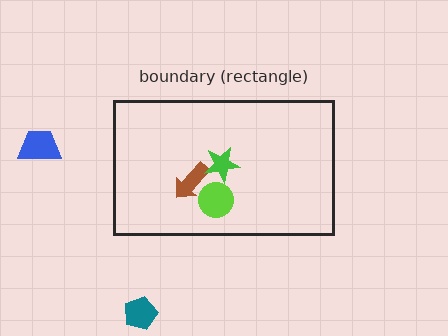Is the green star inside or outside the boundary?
Inside.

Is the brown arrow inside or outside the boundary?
Inside.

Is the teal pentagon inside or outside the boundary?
Outside.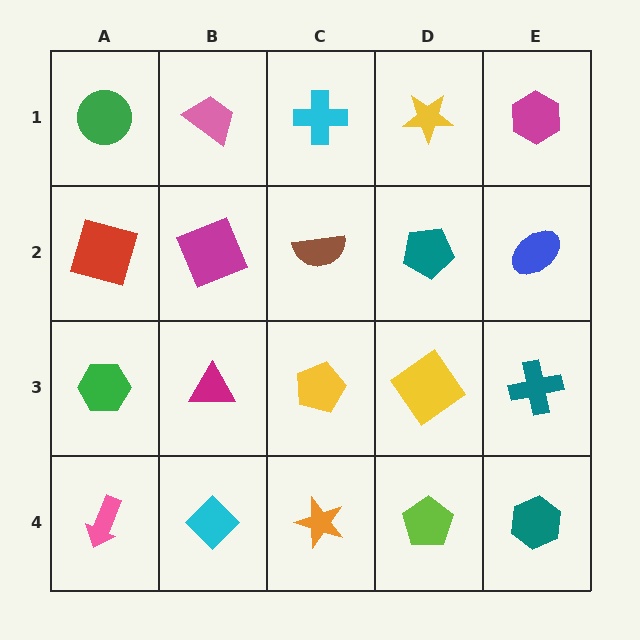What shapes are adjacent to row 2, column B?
A pink trapezoid (row 1, column B), a magenta triangle (row 3, column B), a red square (row 2, column A), a brown semicircle (row 2, column C).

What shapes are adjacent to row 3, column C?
A brown semicircle (row 2, column C), an orange star (row 4, column C), a magenta triangle (row 3, column B), a yellow diamond (row 3, column D).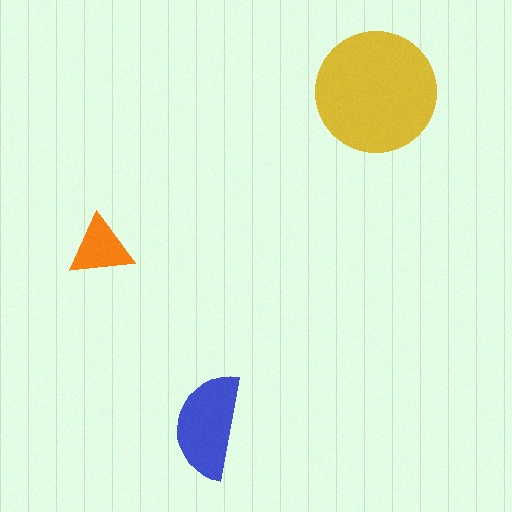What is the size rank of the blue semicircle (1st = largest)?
2nd.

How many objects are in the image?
There are 3 objects in the image.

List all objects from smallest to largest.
The orange triangle, the blue semicircle, the yellow circle.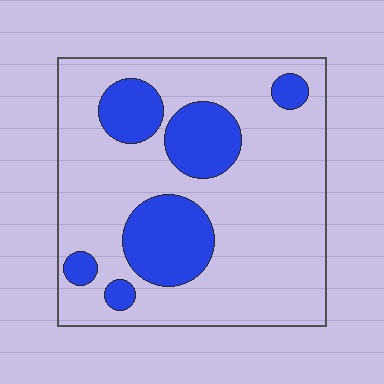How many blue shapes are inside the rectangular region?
6.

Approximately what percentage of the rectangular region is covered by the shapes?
Approximately 25%.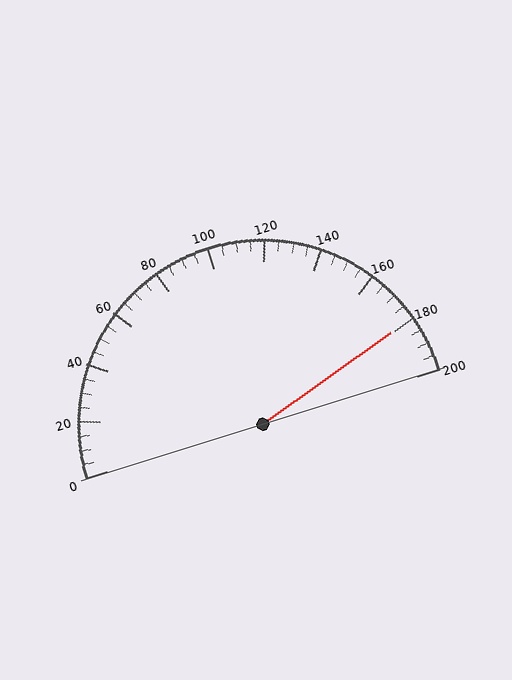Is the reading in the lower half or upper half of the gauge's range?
The reading is in the upper half of the range (0 to 200).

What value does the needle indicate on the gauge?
The needle indicates approximately 180.